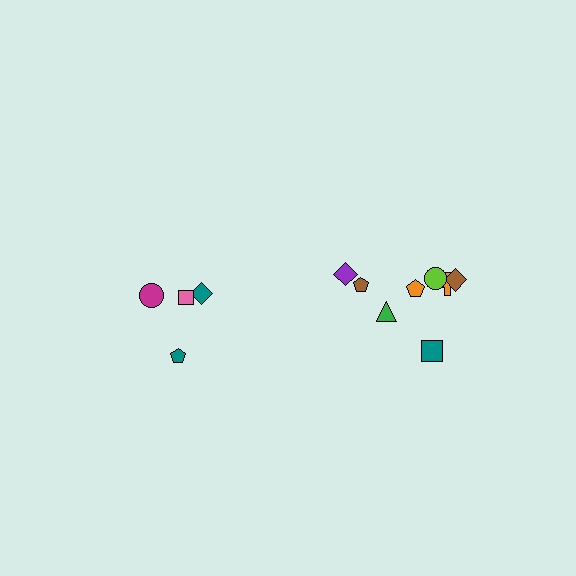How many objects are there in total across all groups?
There are 12 objects.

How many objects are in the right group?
There are 8 objects.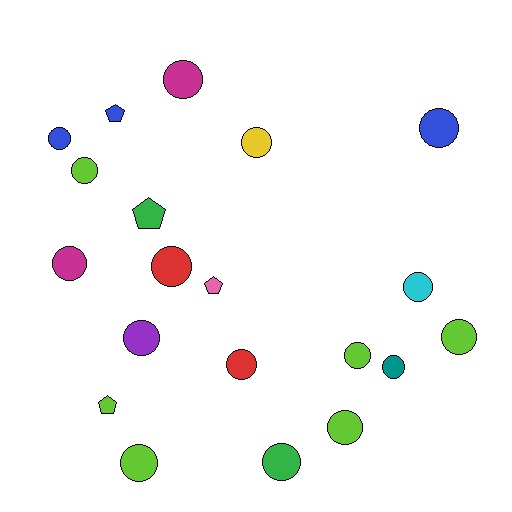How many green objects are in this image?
There are 2 green objects.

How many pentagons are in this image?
There are 4 pentagons.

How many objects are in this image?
There are 20 objects.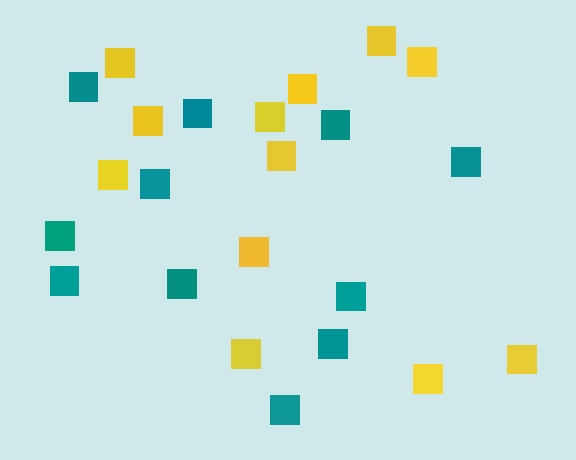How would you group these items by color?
There are 2 groups: one group of yellow squares (12) and one group of teal squares (11).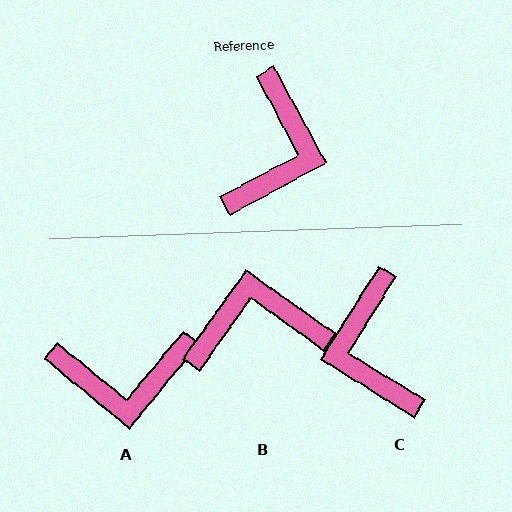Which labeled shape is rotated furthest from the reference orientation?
C, about 150 degrees away.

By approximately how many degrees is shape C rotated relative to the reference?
Approximately 150 degrees clockwise.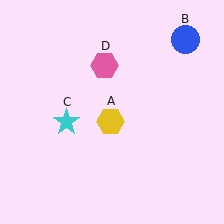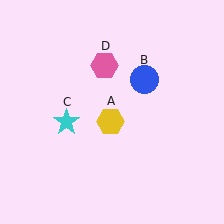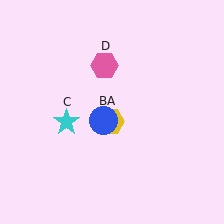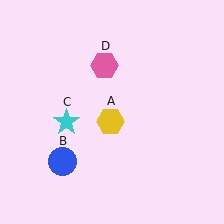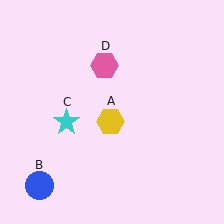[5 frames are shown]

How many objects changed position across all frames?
1 object changed position: blue circle (object B).